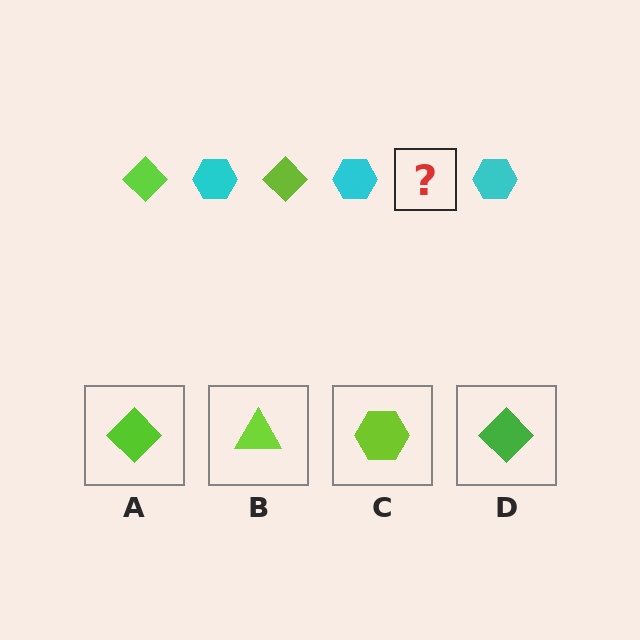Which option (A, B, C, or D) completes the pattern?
A.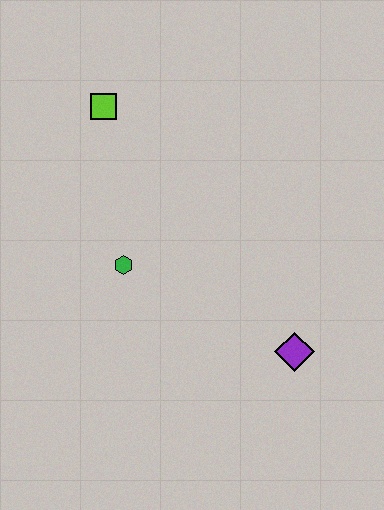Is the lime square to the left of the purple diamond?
Yes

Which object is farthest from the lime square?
The purple diamond is farthest from the lime square.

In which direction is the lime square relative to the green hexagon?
The lime square is above the green hexagon.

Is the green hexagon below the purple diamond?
No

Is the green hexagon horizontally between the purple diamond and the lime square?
Yes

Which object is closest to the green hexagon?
The lime square is closest to the green hexagon.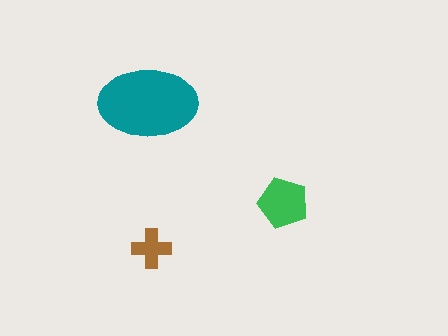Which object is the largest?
The teal ellipse.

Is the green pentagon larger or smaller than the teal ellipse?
Smaller.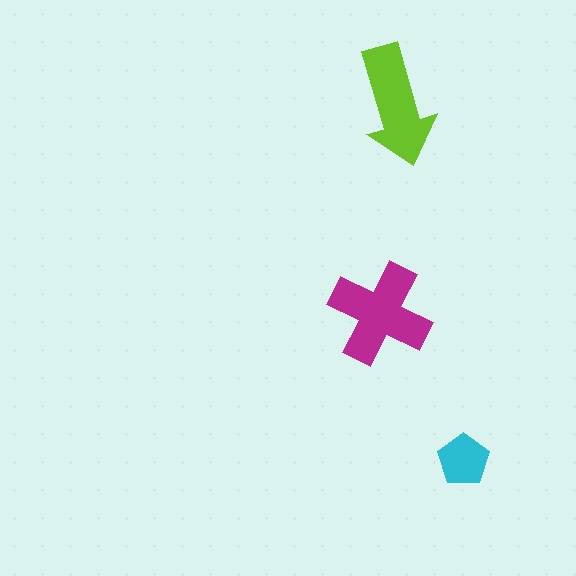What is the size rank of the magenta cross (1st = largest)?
1st.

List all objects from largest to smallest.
The magenta cross, the lime arrow, the cyan pentagon.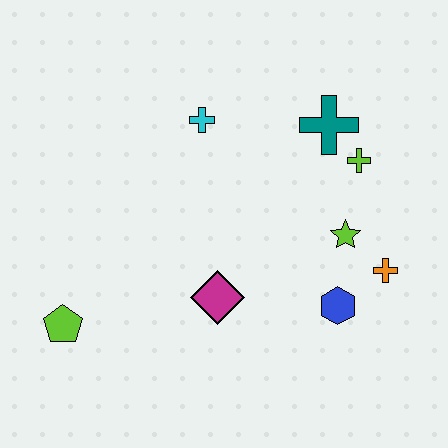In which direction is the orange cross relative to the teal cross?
The orange cross is below the teal cross.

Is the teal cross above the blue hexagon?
Yes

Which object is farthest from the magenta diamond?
The teal cross is farthest from the magenta diamond.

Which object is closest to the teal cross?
The lime cross is closest to the teal cross.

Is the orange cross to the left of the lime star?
No